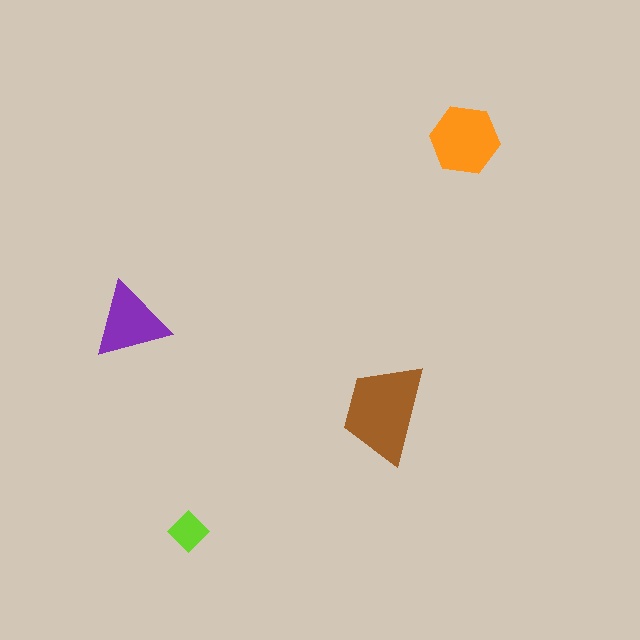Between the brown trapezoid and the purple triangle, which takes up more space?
The brown trapezoid.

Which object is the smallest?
The lime diamond.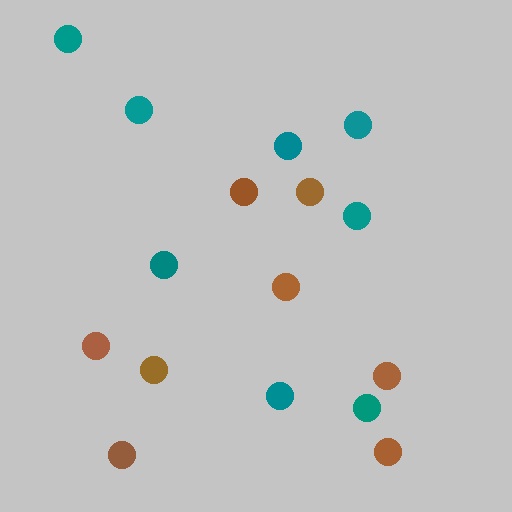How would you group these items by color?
There are 2 groups: one group of teal circles (8) and one group of brown circles (8).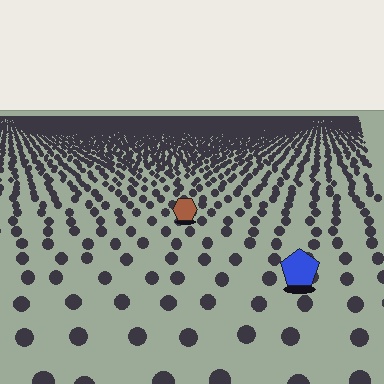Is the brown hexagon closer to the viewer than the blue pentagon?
No. The blue pentagon is closer — you can tell from the texture gradient: the ground texture is coarser near it.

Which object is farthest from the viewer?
The brown hexagon is farthest from the viewer. It appears smaller and the ground texture around it is denser.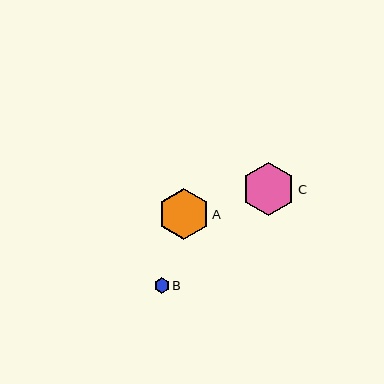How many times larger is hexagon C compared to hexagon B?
Hexagon C is approximately 3.5 times the size of hexagon B.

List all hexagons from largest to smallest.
From largest to smallest: C, A, B.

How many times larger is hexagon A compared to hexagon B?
Hexagon A is approximately 3.4 times the size of hexagon B.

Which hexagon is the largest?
Hexagon C is the largest with a size of approximately 53 pixels.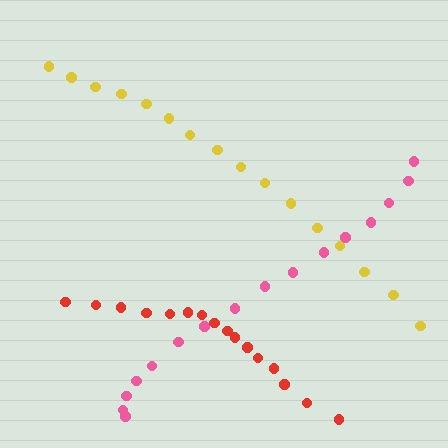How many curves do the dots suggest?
There are 3 distinct paths.